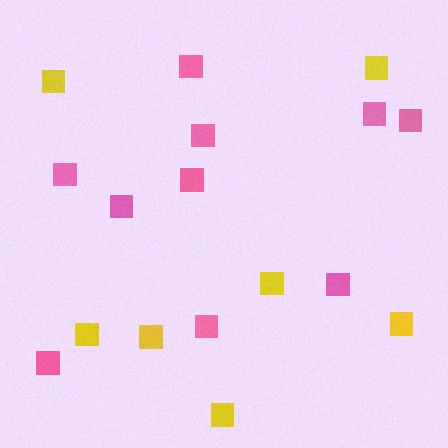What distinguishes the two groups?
There are 2 groups: one group of yellow squares (7) and one group of pink squares (10).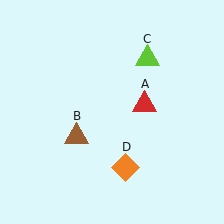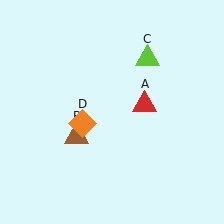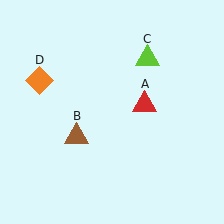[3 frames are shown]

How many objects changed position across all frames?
1 object changed position: orange diamond (object D).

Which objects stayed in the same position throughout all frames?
Red triangle (object A) and brown triangle (object B) and lime triangle (object C) remained stationary.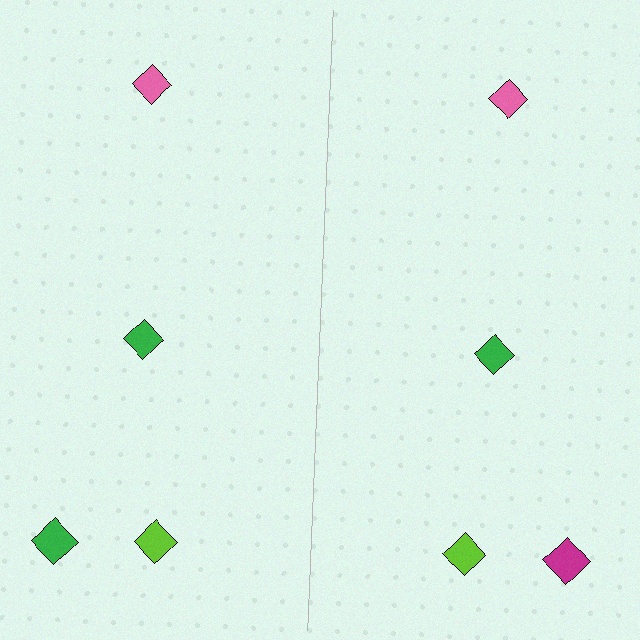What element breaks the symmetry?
The magenta diamond on the right side breaks the symmetry — its mirror counterpart is green.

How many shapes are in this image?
There are 8 shapes in this image.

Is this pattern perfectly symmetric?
No, the pattern is not perfectly symmetric. The magenta diamond on the right side breaks the symmetry — its mirror counterpart is green.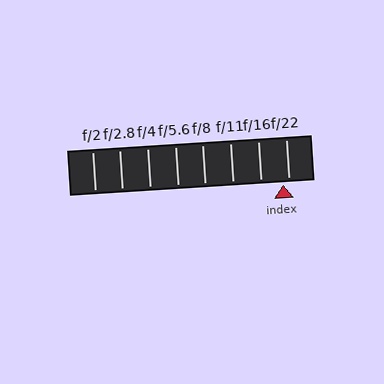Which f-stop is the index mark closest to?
The index mark is closest to f/22.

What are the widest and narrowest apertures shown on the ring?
The widest aperture shown is f/2 and the narrowest is f/22.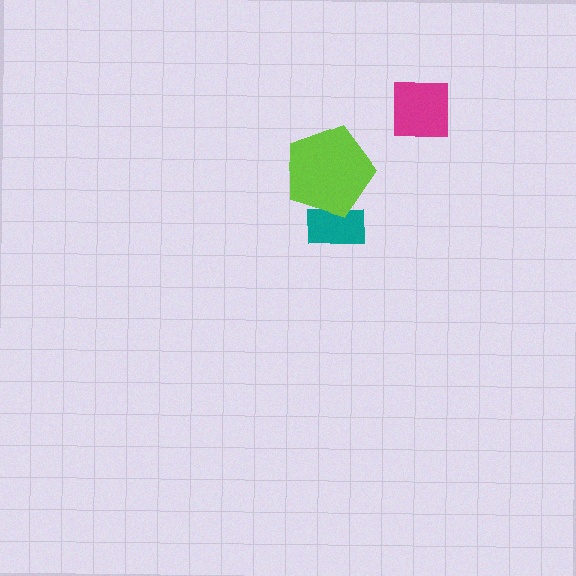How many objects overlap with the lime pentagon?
1 object overlaps with the lime pentagon.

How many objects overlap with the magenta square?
0 objects overlap with the magenta square.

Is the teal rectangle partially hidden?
Yes, it is partially covered by another shape.